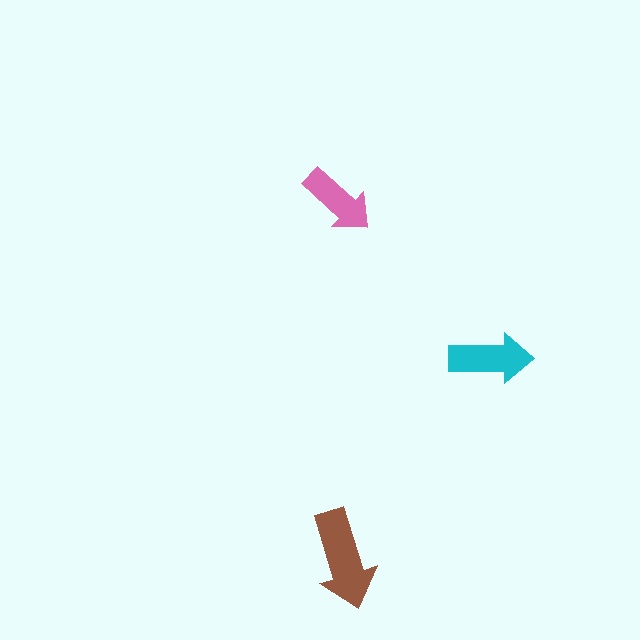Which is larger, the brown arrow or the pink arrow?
The brown one.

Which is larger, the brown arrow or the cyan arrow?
The brown one.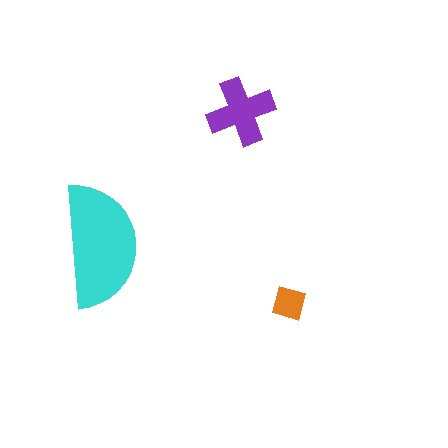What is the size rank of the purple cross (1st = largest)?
2nd.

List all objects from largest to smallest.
The cyan semicircle, the purple cross, the orange diamond.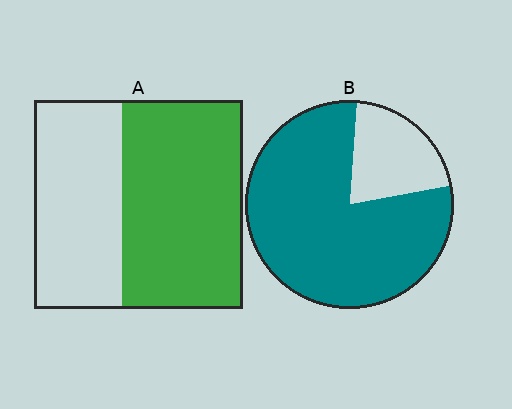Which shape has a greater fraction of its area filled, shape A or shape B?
Shape B.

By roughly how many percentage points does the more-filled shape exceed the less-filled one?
By roughly 20 percentage points (B over A).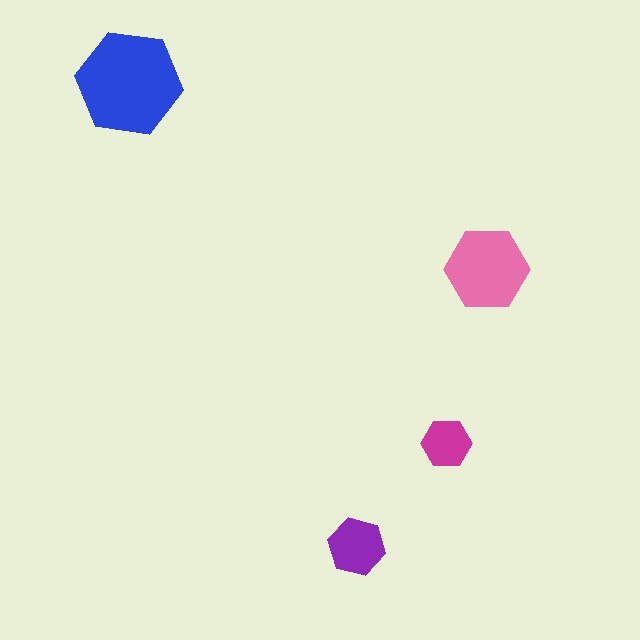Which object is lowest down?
The purple hexagon is bottommost.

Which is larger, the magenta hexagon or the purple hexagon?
The purple one.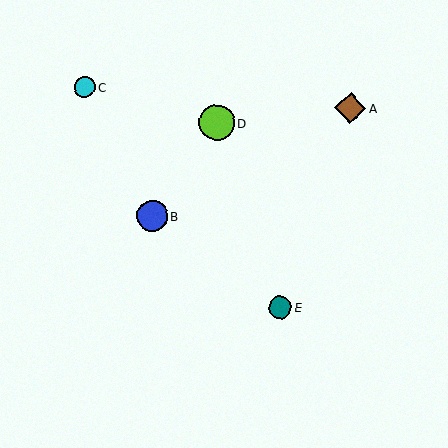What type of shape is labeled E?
Shape E is a teal circle.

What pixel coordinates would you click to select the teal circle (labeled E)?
Click at (280, 308) to select the teal circle E.